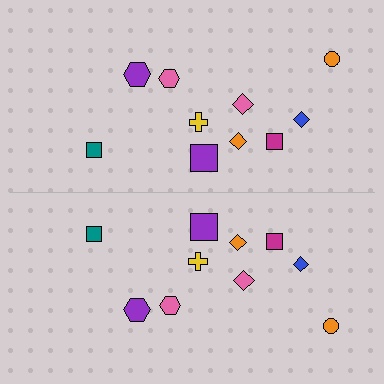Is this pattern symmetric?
Yes, this pattern has bilateral (reflection) symmetry.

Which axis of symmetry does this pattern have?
The pattern has a horizontal axis of symmetry running through the center of the image.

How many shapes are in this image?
There are 20 shapes in this image.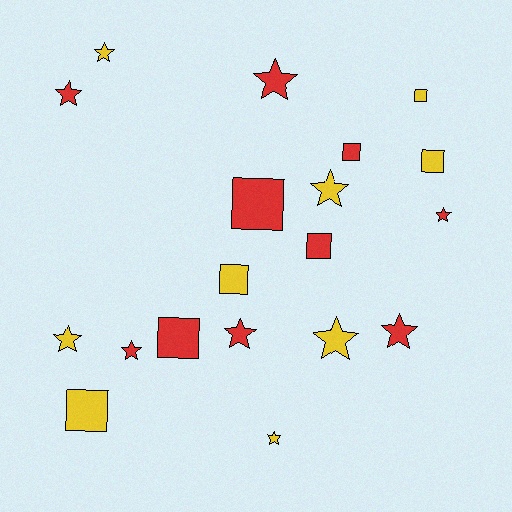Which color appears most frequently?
Red, with 10 objects.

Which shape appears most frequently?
Star, with 11 objects.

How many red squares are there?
There are 4 red squares.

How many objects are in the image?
There are 19 objects.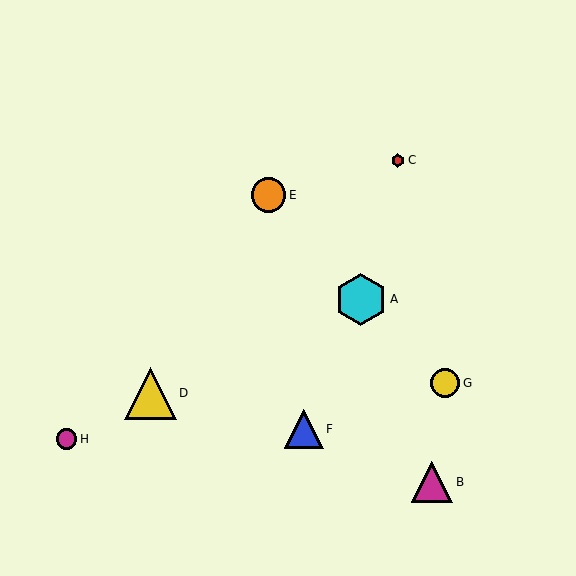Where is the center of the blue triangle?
The center of the blue triangle is at (304, 429).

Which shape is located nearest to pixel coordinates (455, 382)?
The yellow circle (labeled G) at (445, 383) is nearest to that location.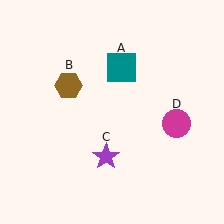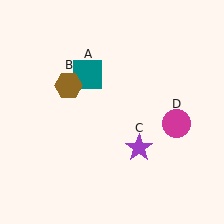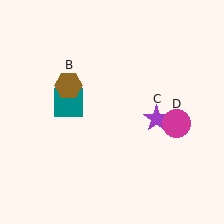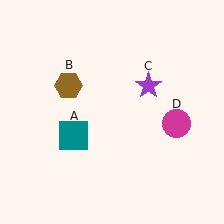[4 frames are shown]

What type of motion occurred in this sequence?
The teal square (object A), purple star (object C) rotated counterclockwise around the center of the scene.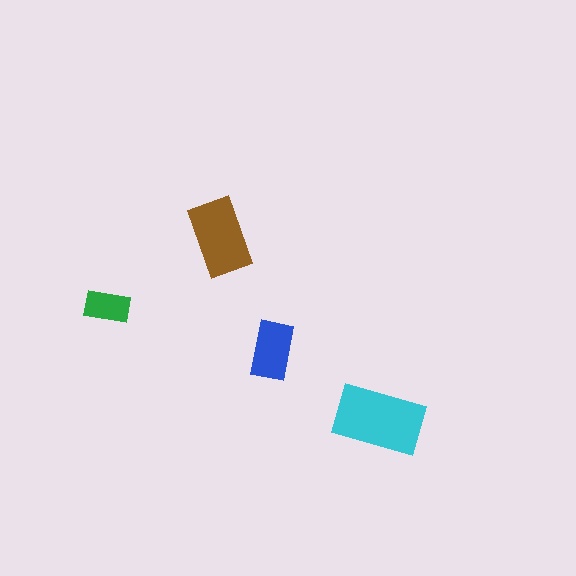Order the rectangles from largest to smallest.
the cyan one, the brown one, the blue one, the green one.